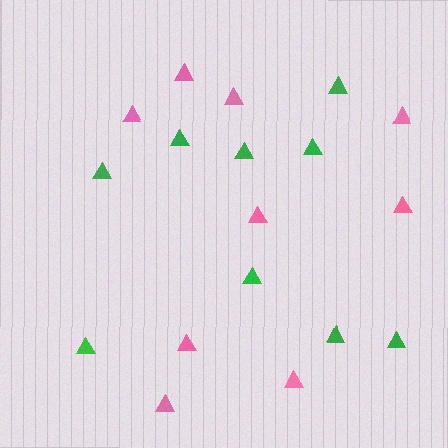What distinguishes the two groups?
There are 2 groups: one group of pink triangles (9) and one group of green triangles (9).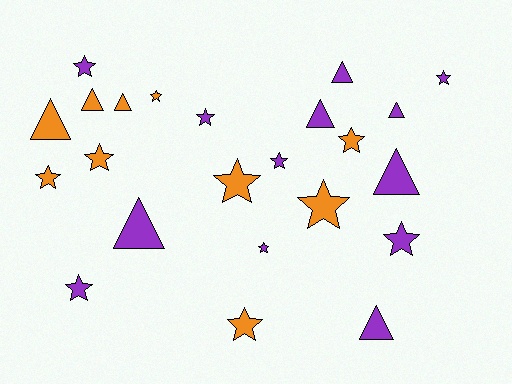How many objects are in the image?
There are 23 objects.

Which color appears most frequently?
Purple, with 13 objects.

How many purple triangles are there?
There are 6 purple triangles.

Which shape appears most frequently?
Star, with 14 objects.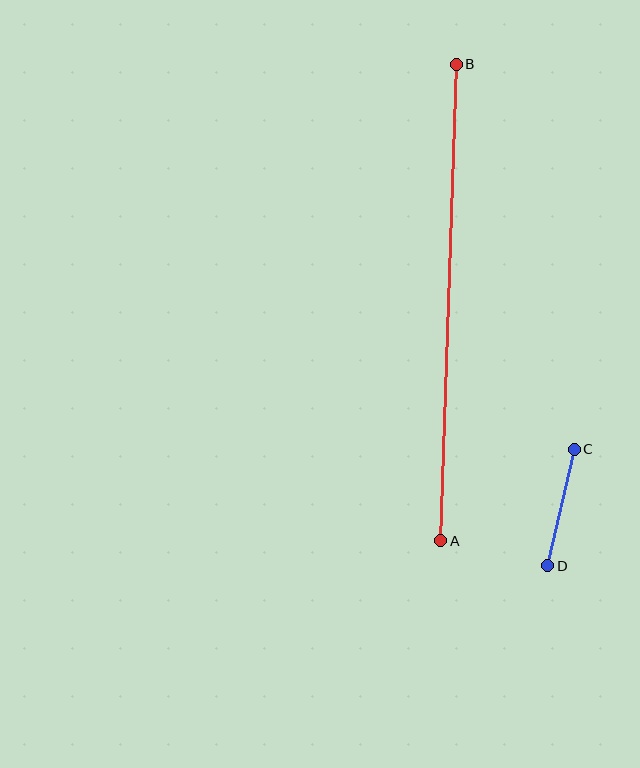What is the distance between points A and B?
The distance is approximately 477 pixels.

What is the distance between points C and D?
The distance is approximately 120 pixels.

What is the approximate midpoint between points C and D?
The midpoint is at approximately (561, 507) pixels.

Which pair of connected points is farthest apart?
Points A and B are farthest apart.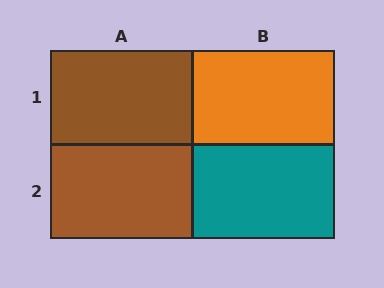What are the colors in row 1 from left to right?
Brown, orange.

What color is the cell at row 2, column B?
Teal.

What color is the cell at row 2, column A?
Brown.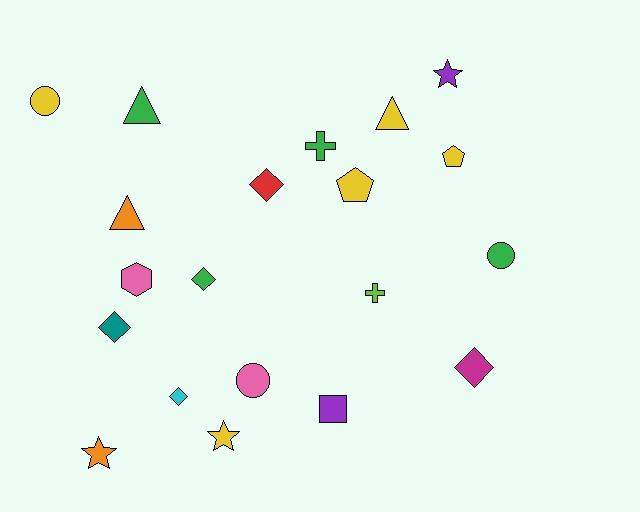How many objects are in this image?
There are 20 objects.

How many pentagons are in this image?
There are 2 pentagons.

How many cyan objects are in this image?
There is 1 cyan object.